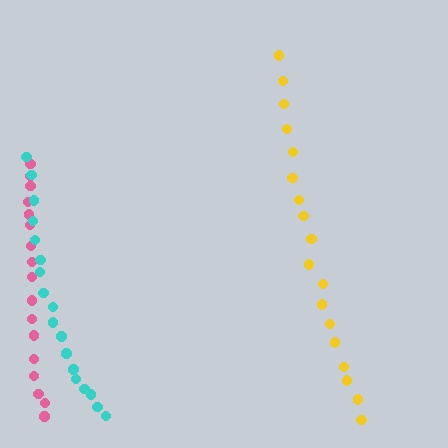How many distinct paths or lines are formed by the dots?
There are 3 distinct paths.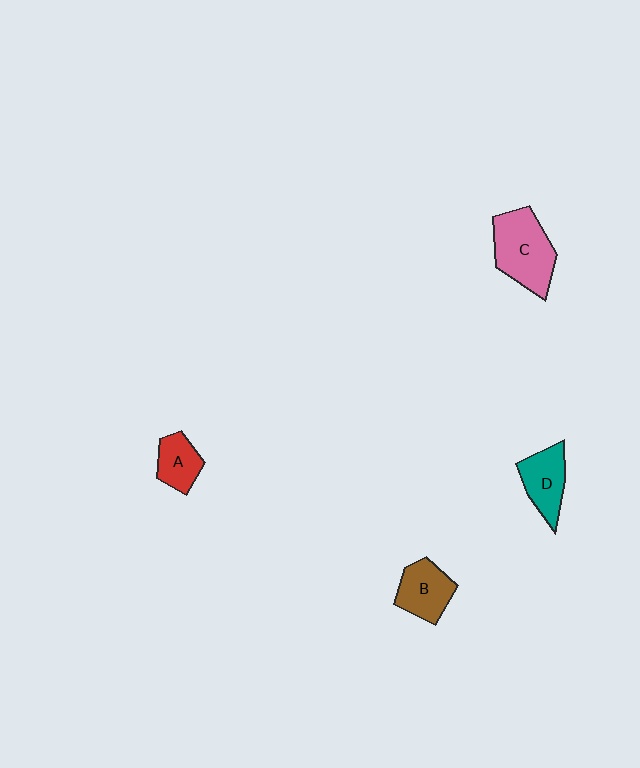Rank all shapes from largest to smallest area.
From largest to smallest: C (pink), B (brown), D (teal), A (red).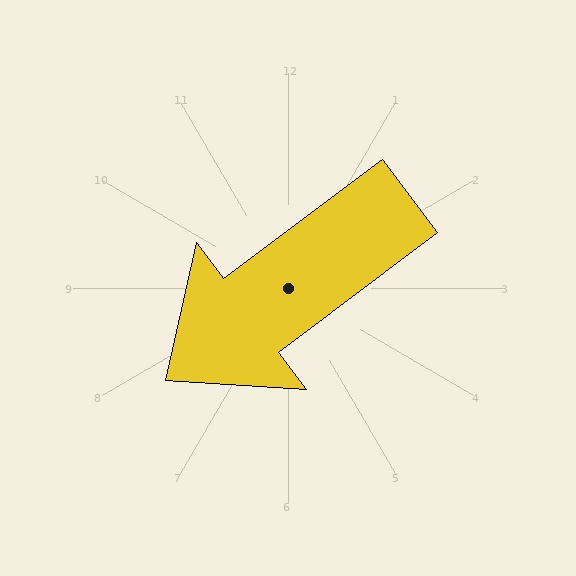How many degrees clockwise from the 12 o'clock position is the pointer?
Approximately 233 degrees.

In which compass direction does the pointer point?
Southwest.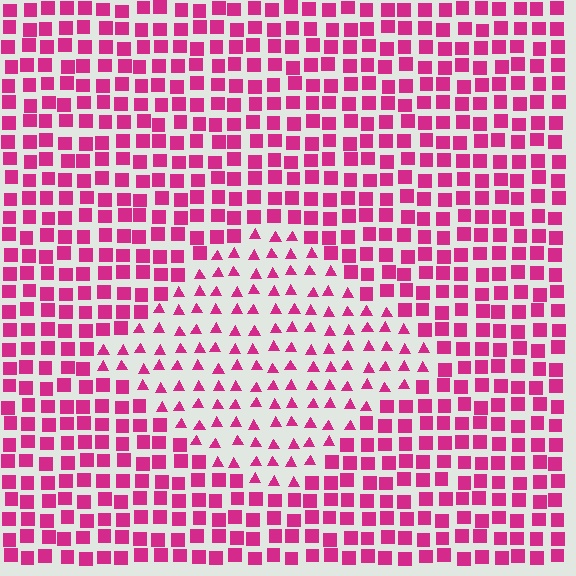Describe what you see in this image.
The image is filled with small magenta elements arranged in a uniform grid. A diamond-shaped region contains triangles, while the surrounding area contains squares. The boundary is defined purely by the change in element shape.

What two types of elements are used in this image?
The image uses triangles inside the diamond region and squares outside it.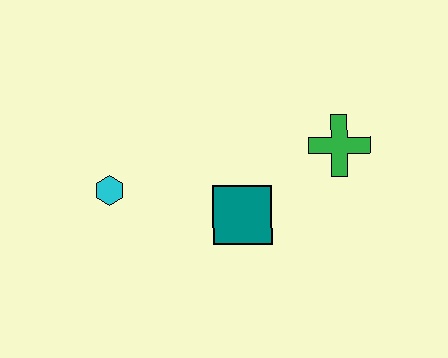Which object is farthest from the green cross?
The cyan hexagon is farthest from the green cross.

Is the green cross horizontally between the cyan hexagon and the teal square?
No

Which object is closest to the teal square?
The green cross is closest to the teal square.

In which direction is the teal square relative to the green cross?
The teal square is to the left of the green cross.